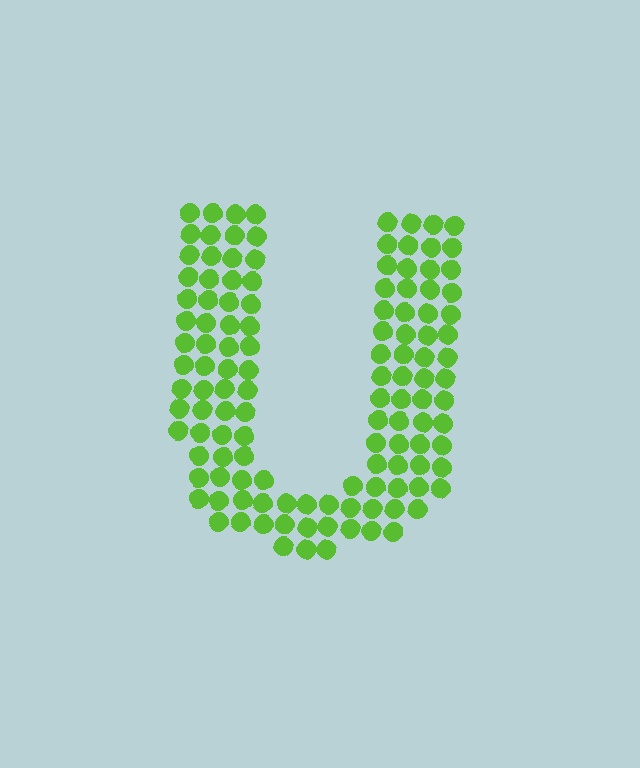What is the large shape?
The large shape is the letter U.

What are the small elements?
The small elements are circles.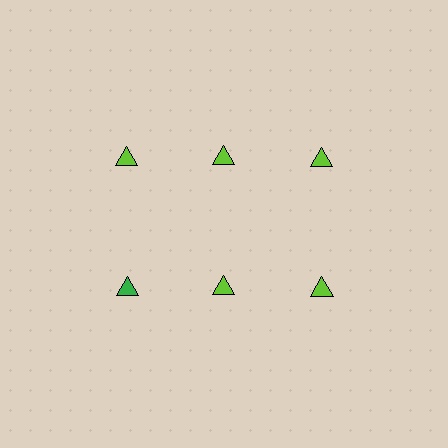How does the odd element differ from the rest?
It has a different color: green instead of lime.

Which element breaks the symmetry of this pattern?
The green triangle in the second row, leftmost column breaks the symmetry. All other shapes are lime triangles.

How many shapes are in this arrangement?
There are 6 shapes arranged in a grid pattern.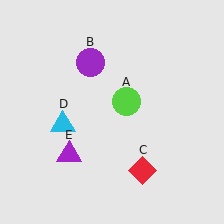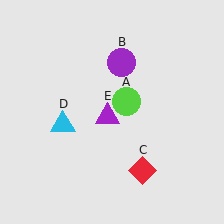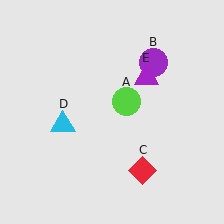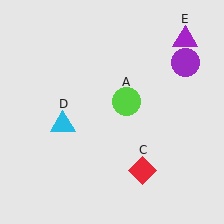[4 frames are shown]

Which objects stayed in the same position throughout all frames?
Lime circle (object A) and red diamond (object C) and cyan triangle (object D) remained stationary.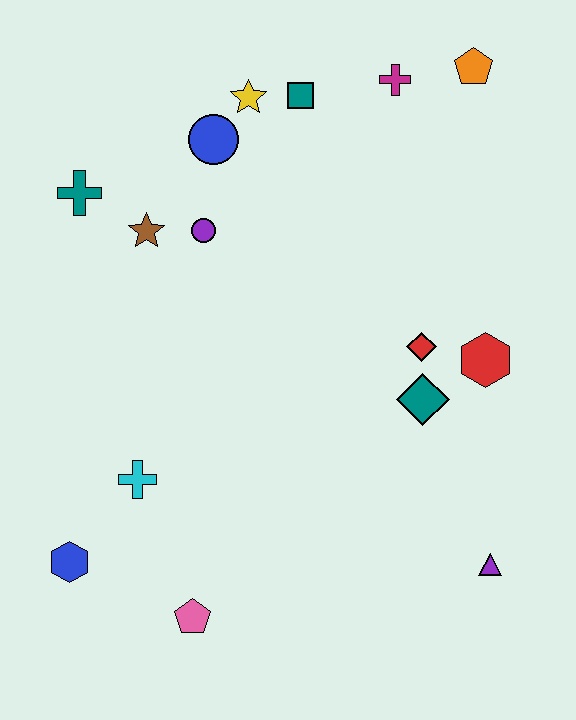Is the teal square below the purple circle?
No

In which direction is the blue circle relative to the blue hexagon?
The blue circle is above the blue hexagon.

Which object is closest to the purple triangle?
The teal diamond is closest to the purple triangle.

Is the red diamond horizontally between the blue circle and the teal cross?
No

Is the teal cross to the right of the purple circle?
No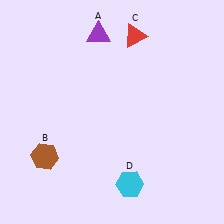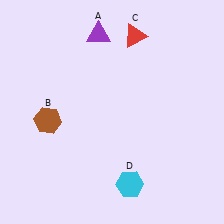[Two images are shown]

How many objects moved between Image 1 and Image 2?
1 object moved between the two images.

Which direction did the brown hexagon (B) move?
The brown hexagon (B) moved up.